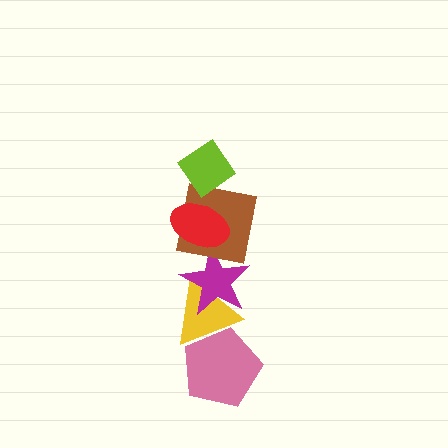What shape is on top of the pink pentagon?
The yellow triangle is on top of the pink pentagon.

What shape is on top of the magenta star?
The brown square is on top of the magenta star.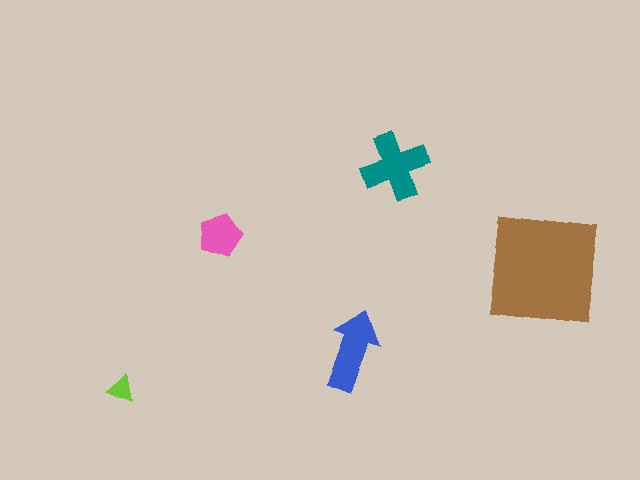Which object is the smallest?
The lime triangle.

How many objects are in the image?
There are 5 objects in the image.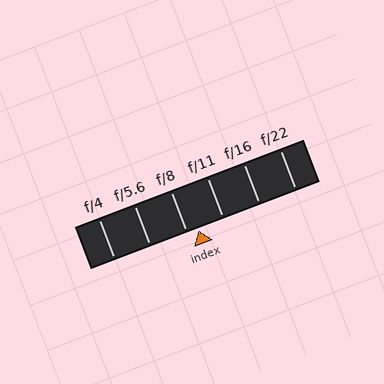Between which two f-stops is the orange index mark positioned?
The index mark is between f/8 and f/11.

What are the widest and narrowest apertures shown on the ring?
The widest aperture shown is f/4 and the narrowest is f/22.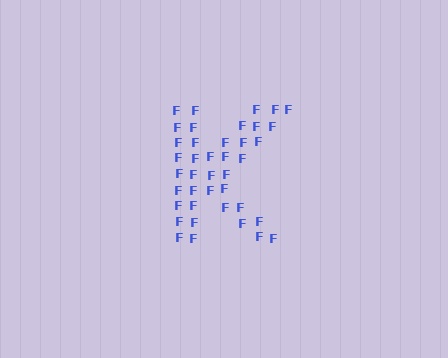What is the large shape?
The large shape is the letter K.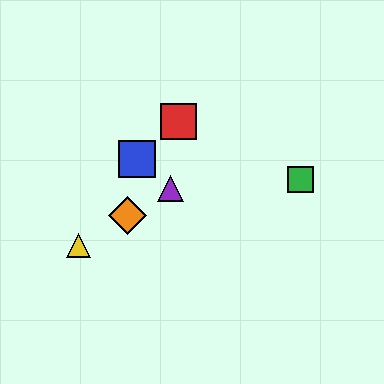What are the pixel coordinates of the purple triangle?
The purple triangle is at (171, 188).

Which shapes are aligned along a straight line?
The yellow triangle, the purple triangle, the orange diamond are aligned along a straight line.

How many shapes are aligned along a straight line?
3 shapes (the yellow triangle, the purple triangle, the orange diamond) are aligned along a straight line.